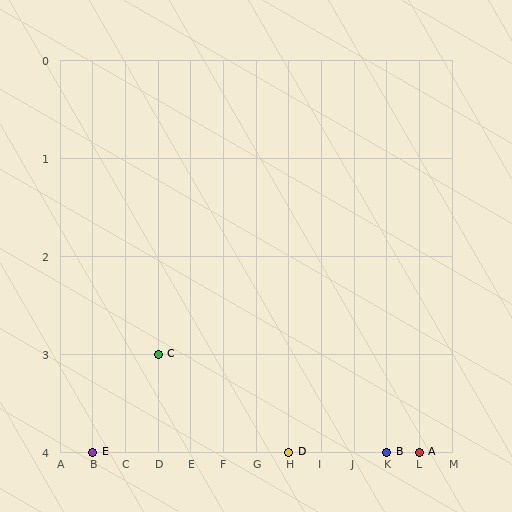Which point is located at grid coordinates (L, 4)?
Point A is at (L, 4).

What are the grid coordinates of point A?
Point A is at grid coordinates (L, 4).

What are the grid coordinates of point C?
Point C is at grid coordinates (D, 3).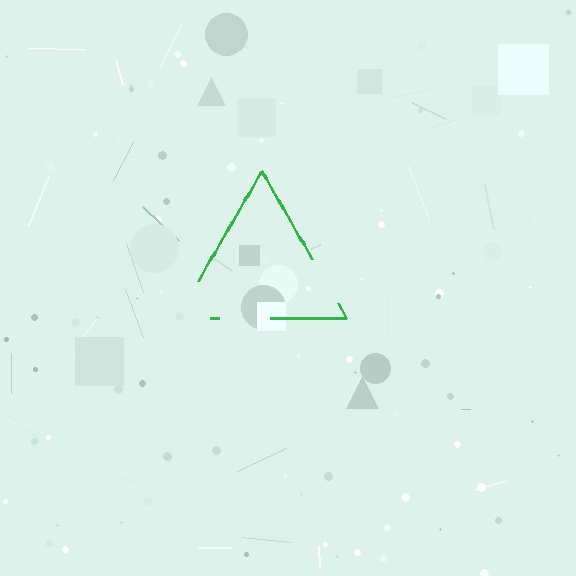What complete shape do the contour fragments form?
The contour fragments form a triangle.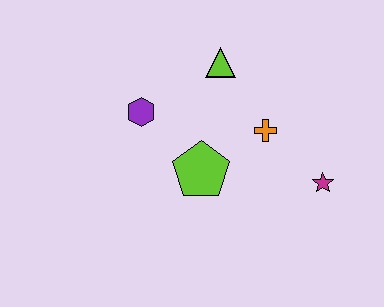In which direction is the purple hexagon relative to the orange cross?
The purple hexagon is to the left of the orange cross.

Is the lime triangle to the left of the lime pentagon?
No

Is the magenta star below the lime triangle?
Yes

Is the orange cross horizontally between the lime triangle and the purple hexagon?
No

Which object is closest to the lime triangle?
The orange cross is closest to the lime triangle.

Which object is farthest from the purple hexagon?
The magenta star is farthest from the purple hexagon.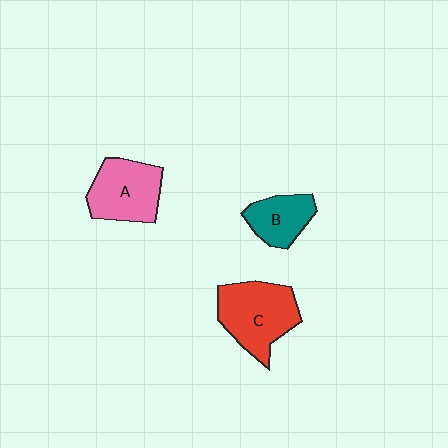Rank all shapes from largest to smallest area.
From largest to smallest: C (red), A (pink), B (teal).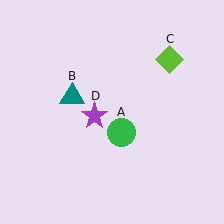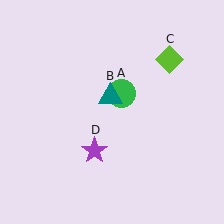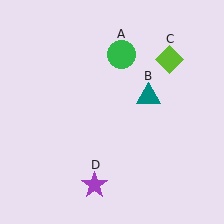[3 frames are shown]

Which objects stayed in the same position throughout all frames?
Lime diamond (object C) remained stationary.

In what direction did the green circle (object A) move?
The green circle (object A) moved up.